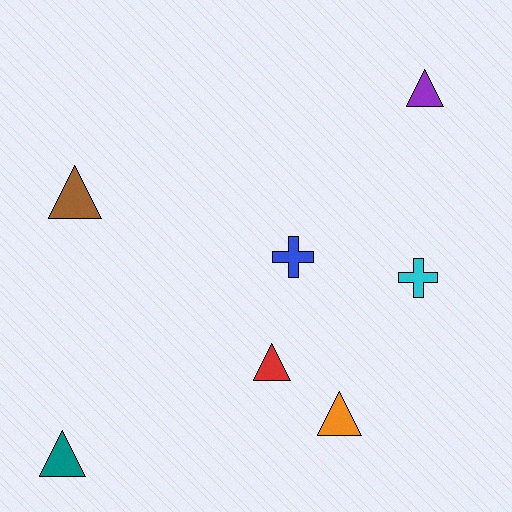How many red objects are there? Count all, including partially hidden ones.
There is 1 red object.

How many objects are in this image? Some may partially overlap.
There are 7 objects.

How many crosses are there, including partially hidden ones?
There are 2 crosses.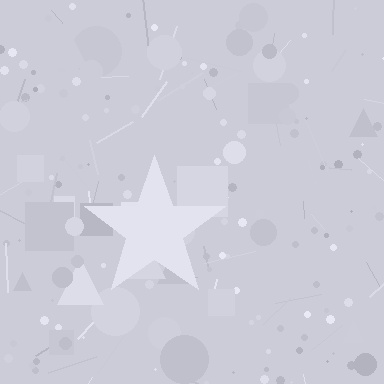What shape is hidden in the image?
A star is hidden in the image.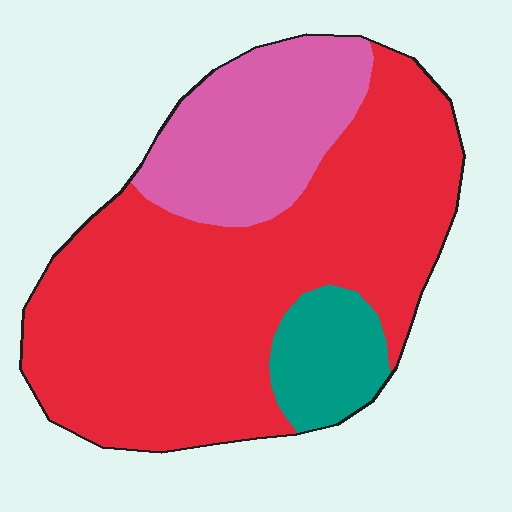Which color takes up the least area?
Teal, at roughly 10%.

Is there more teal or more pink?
Pink.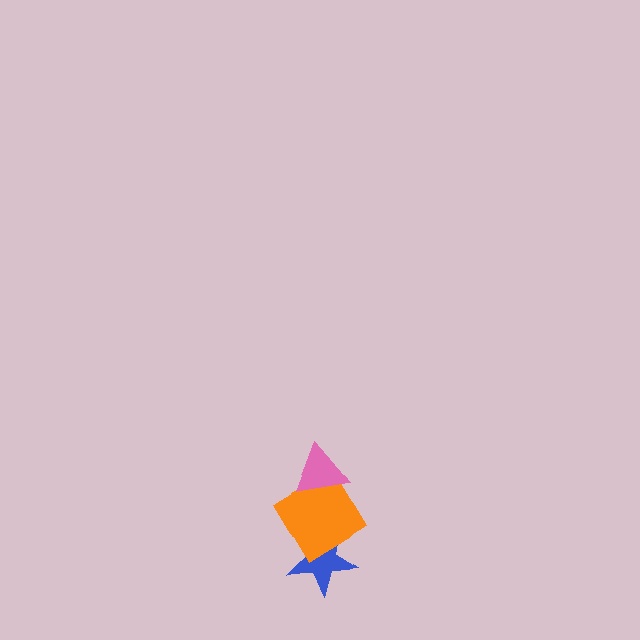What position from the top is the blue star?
The blue star is 3rd from the top.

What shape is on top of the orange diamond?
The pink triangle is on top of the orange diamond.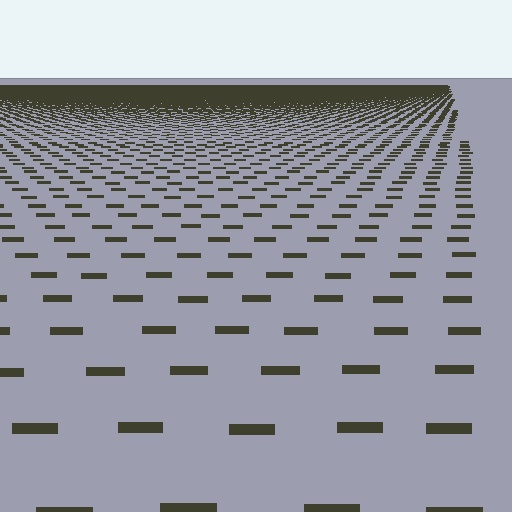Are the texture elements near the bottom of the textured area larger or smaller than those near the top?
Larger. Near the bottom, elements are closer to the viewer and appear at a bigger on-screen size.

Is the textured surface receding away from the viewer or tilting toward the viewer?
The surface is receding away from the viewer. Texture elements get smaller and denser toward the top.